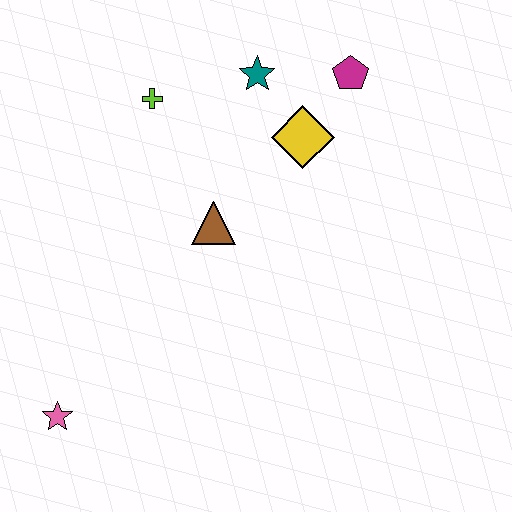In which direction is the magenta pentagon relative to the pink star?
The magenta pentagon is above the pink star.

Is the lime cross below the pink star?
No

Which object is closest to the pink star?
The brown triangle is closest to the pink star.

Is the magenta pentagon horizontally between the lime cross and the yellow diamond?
No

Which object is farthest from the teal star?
The pink star is farthest from the teal star.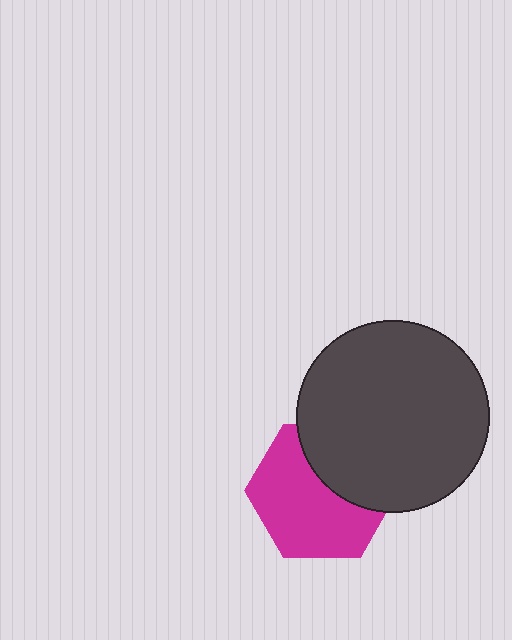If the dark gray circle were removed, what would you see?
You would see the complete magenta hexagon.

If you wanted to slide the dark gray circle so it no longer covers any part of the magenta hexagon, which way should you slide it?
Slide it toward the upper-right — that is the most direct way to separate the two shapes.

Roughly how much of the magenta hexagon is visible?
About half of it is visible (roughly 63%).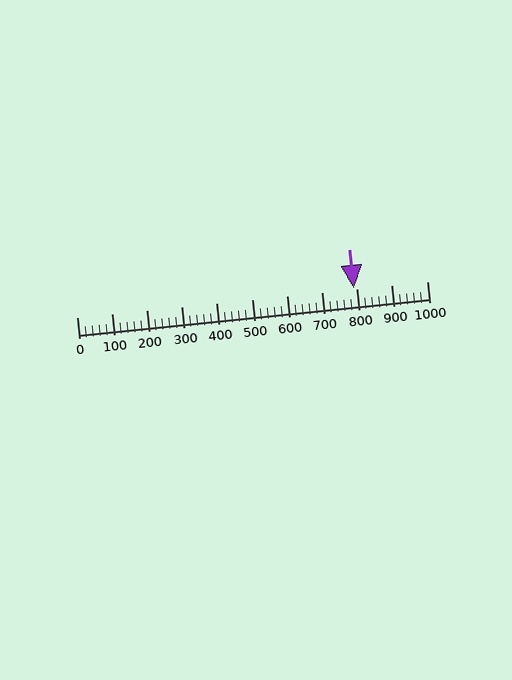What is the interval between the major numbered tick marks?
The major tick marks are spaced 100 units apart.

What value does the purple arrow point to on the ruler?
The purple arrow points to approximately 792.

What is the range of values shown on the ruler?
The ruler shows values from 0 to 1000.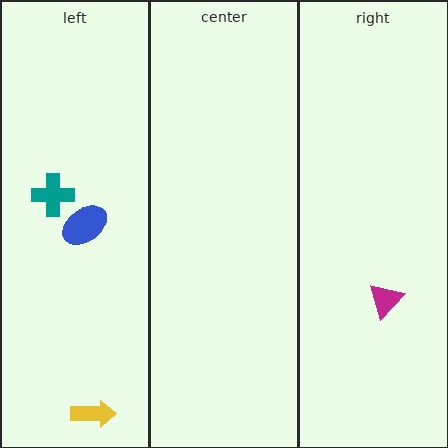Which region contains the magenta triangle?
The right region.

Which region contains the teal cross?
The left region.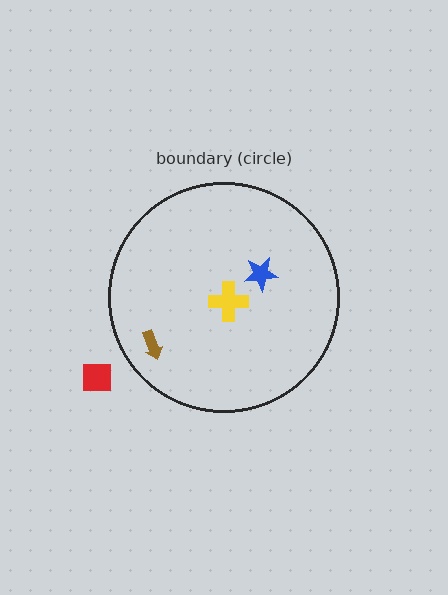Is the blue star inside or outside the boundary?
Inside.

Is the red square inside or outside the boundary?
Outside.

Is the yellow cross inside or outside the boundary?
Inside.